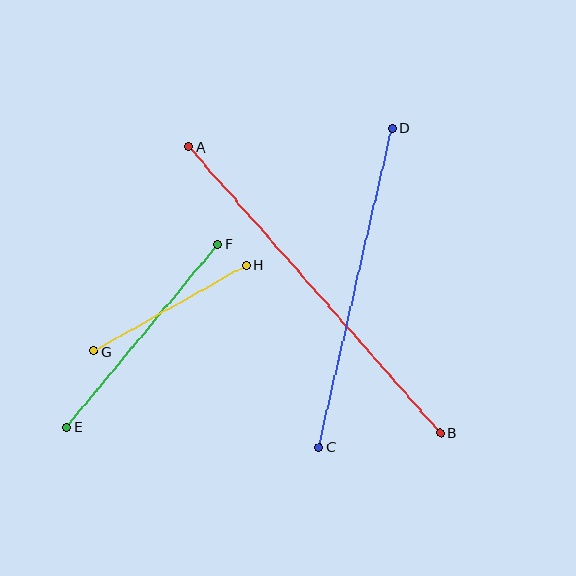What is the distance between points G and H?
The distance is approximately 175 pixels.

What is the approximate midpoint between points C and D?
The midpoint is at approximately (356, 288) pixels.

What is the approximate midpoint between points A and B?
The midpoint is at approximately (315, 290) pixels.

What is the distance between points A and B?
The distance is approximately 381 pixels.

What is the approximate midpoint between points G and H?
The midpoint is at approximately (170, 308) pixels.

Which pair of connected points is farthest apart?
Points A and B are farthest apart.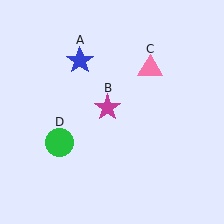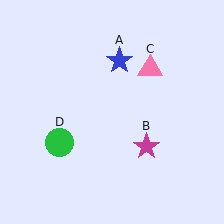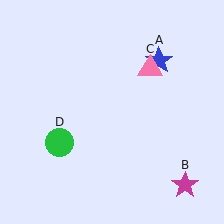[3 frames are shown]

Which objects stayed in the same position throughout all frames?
Pink triangle (object C) and green circle (object D) remained stationary.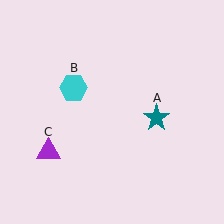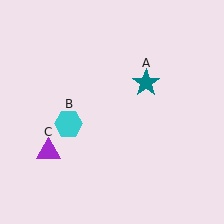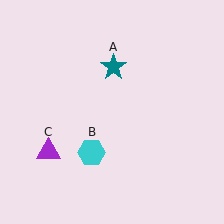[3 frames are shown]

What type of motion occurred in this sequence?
The teal star (object A), cyan hexagon (object B) rotated counterclockwise around the center of the scene.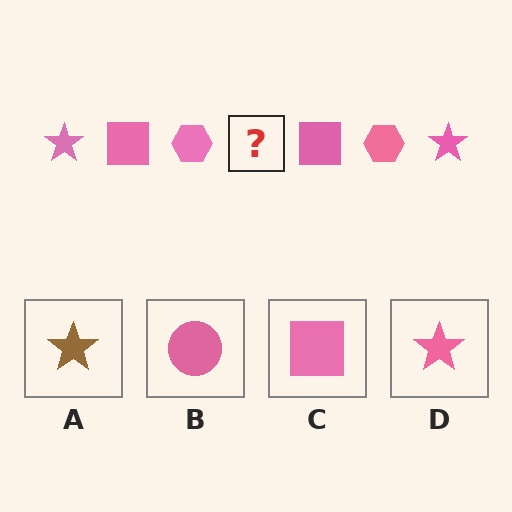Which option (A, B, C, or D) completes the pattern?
D.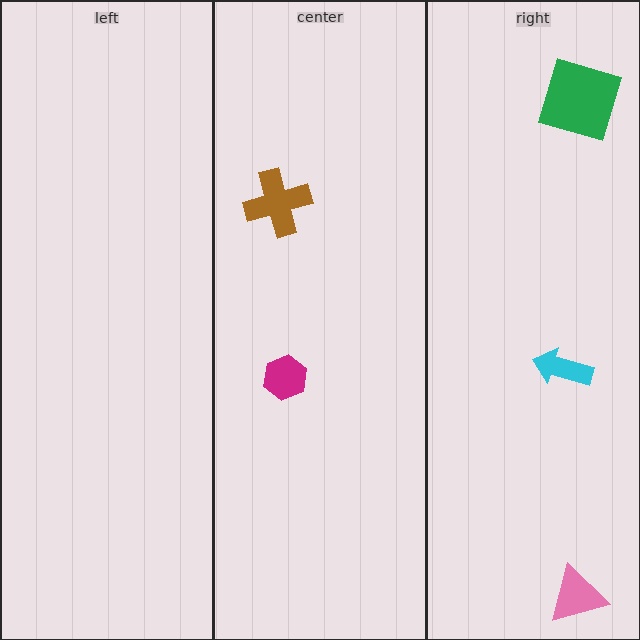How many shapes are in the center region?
2.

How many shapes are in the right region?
3.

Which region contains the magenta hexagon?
The center region.